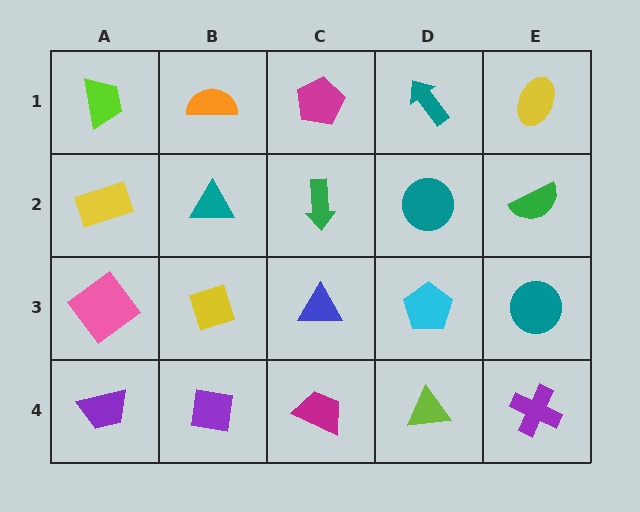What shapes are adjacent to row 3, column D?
A teal circle (row 2, column D), a lime triangle (row 4, column D), a blue triangle (row 3, column C), a teal circle (row 3, column E).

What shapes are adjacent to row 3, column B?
A teal triangle (row 2, column B), a purple square (row 4, column B), a pink diamond (row 3, column A), a blue triangle (row 3, column C).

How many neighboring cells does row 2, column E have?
3.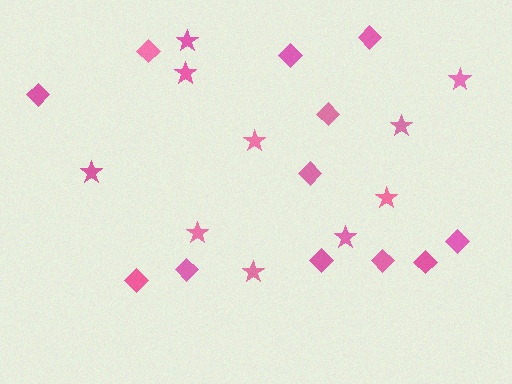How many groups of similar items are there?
There are 2 groups: one group of diamonds (12) and one group of stars (10).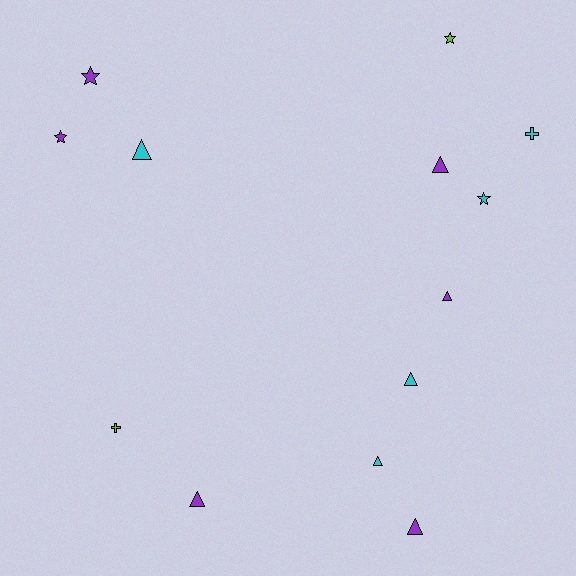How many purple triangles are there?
There are 4 purple triangles.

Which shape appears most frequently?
Triangle, with 7 objects.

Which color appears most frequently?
Purple, with 6 objects.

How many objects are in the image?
There are 13 objects.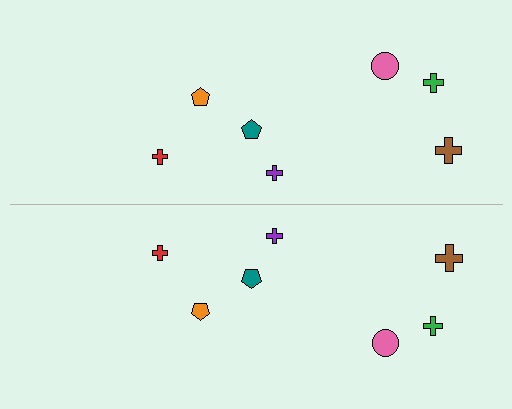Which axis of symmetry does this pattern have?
The pattern has a horizontal axis of symmetry running through the center of the image.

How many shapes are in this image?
There are 14 shapes in this image.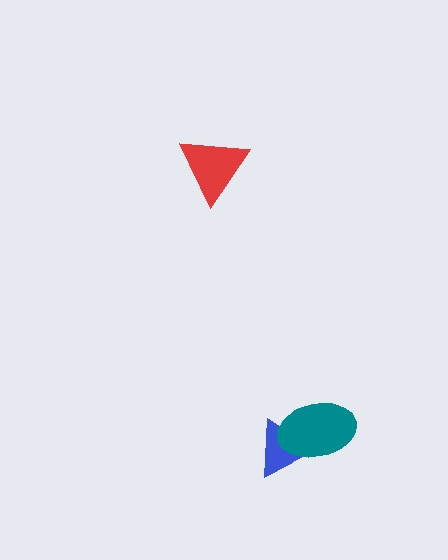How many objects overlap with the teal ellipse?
1 object overlaps with the teal ellipse.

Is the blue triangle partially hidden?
Yes, it is partially covered by another shape.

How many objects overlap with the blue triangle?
1 object overlaps with the blue triangle.